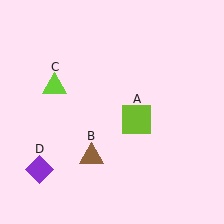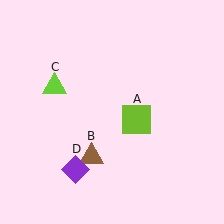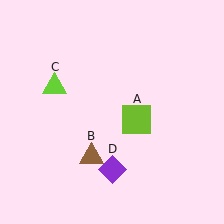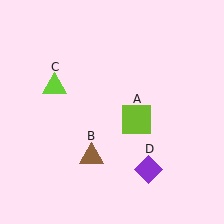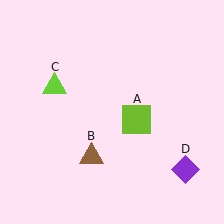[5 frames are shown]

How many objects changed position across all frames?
1 object changed position: purple diamond (object D).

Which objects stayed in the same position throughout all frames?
Lime square (object A) and brown triangle (object B) and lime triangle (object C) remained stationary.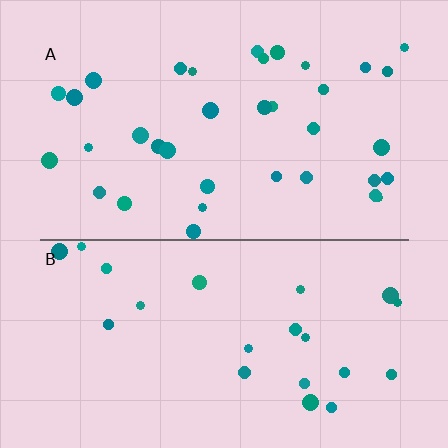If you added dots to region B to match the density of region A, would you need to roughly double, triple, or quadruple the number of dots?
Approximately double.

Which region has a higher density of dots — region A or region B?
A (the top).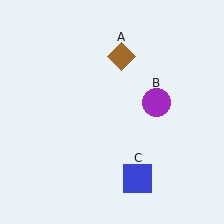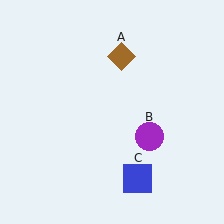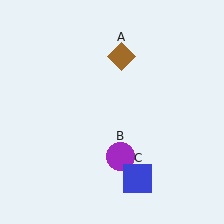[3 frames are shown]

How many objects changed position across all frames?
1 object changed position: purple circle (object B).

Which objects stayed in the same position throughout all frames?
Brown diamond (object A) and blue square (object C) remained stationary.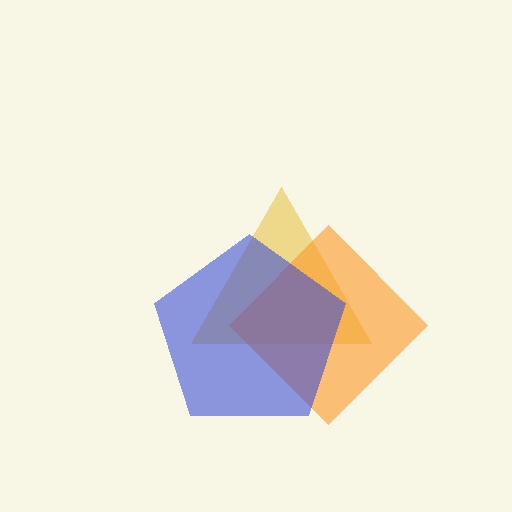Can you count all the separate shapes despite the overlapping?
Yes, there are 3 separate shapes.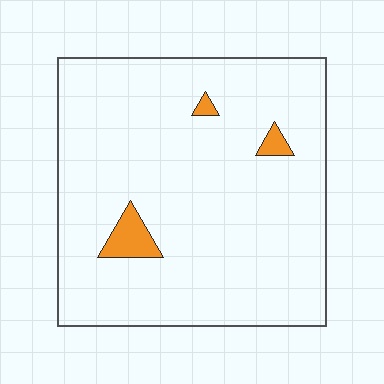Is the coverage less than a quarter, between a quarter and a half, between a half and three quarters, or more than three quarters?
Less than a quarter.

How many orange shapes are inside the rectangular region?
3.